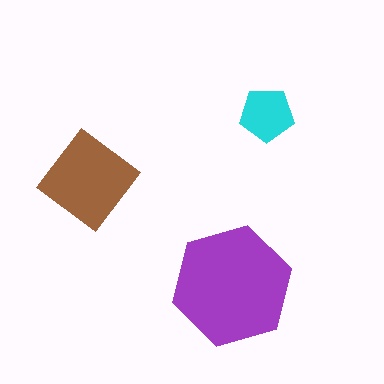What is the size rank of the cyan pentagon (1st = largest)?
3rd.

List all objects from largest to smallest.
The purple hexagon, the brown diamond, the cyan pentagon.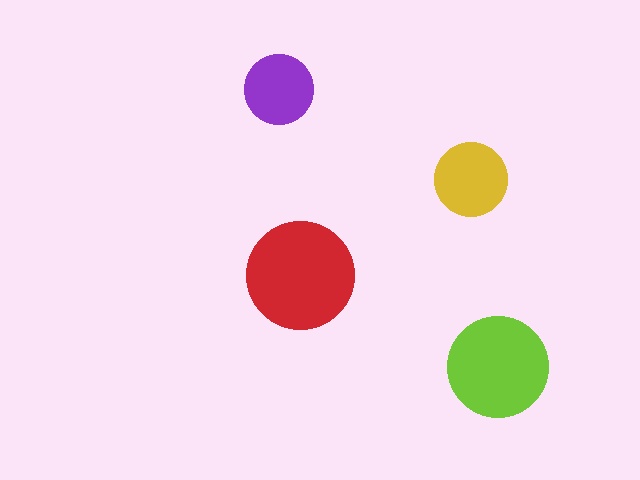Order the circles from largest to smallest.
the red one, the lime one, the yellow one, the purple one.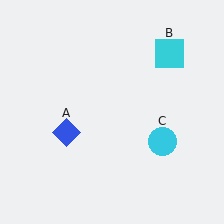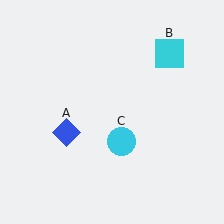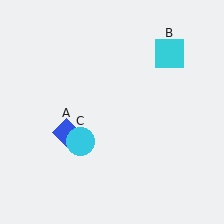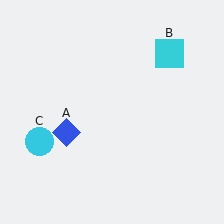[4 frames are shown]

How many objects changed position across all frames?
1 object changed position: cyan circle (object C).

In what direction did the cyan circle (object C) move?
The cyan circle (object C) moved left.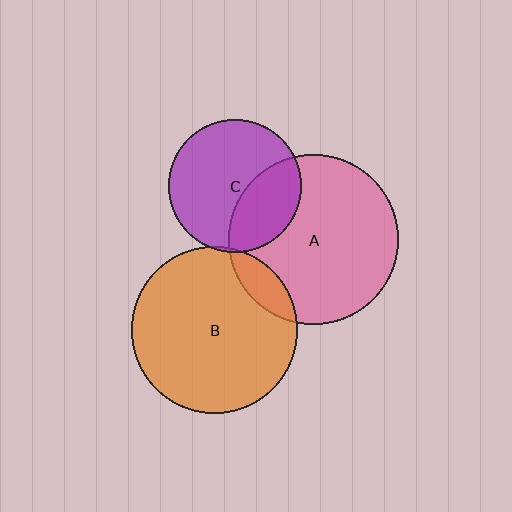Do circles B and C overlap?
Yes.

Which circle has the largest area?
Circle A (pink).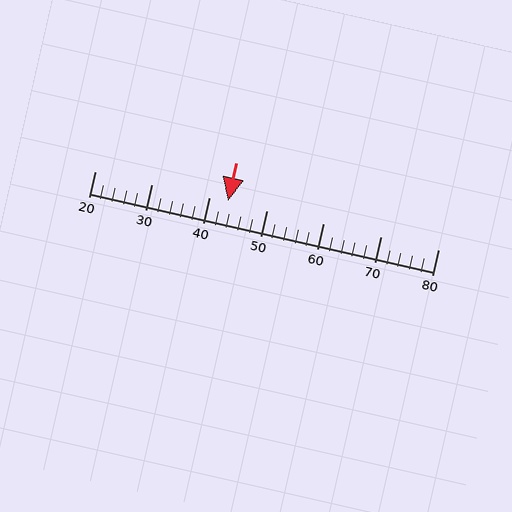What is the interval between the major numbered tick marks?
The major tick marks are spaced 10 units apart.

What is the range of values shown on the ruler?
The ruler shows values from 20 to 80.